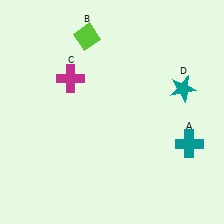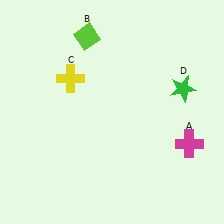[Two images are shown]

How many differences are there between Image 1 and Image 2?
There are 3 differences between the two images.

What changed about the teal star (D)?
In Image 1, D is teal. In Image 2, it changed to green.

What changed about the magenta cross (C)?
In Image 1, C is magenta. In Image 2, it changed to yellow.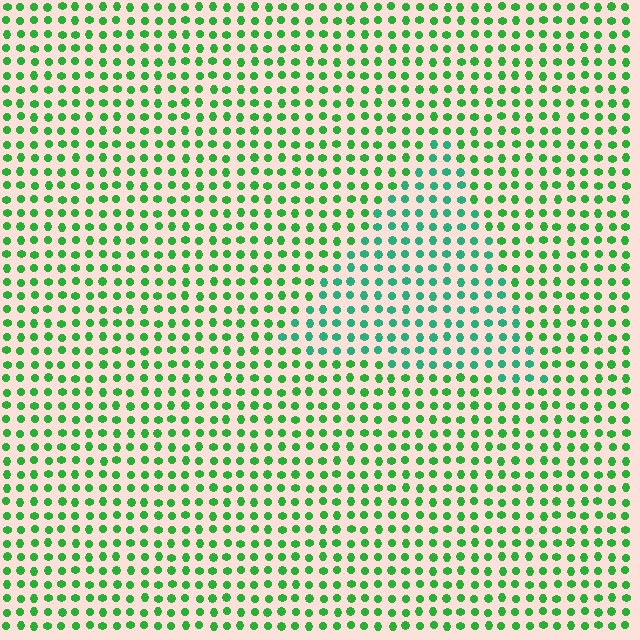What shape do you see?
I see a triangle.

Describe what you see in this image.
The image is filled with small green elements in a uniform arrangement. A triangle-shaped region is visible where the elements are tinted to a slightly different hue, forming a subtle color boundary.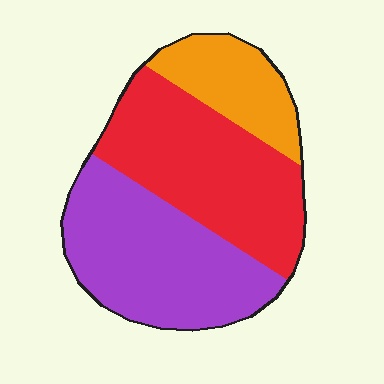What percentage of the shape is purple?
Purple covers 41% of the shape.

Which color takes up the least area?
Orange, at roughly 20%.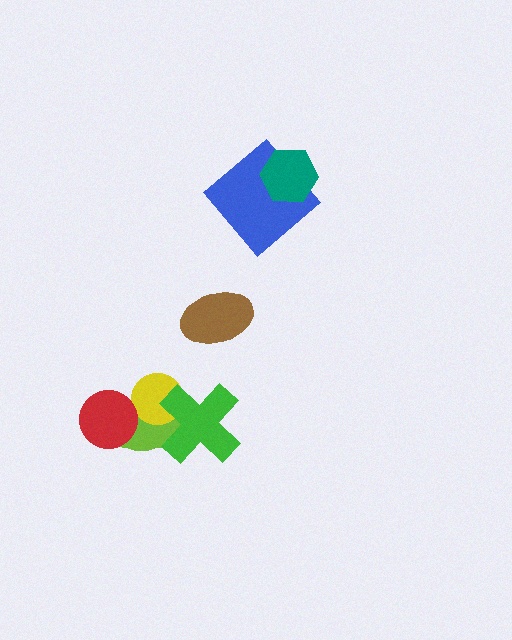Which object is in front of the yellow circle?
The green cross is in front of the yellow circle.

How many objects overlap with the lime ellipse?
3 objects overlap with the lime ellipse.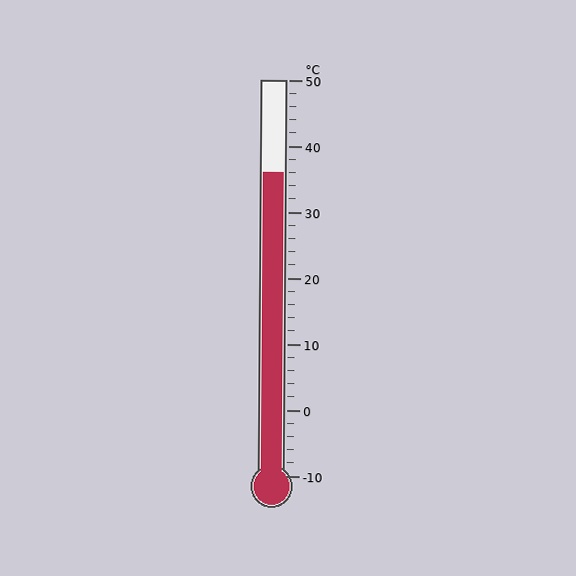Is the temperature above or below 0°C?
The temperature is above 0°C.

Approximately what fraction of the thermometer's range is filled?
The thermometer is filled to approximately 75% of its range.